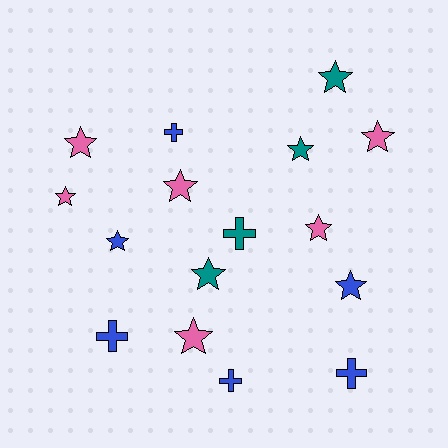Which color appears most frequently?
Blue, with 6 objects.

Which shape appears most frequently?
Star, with 11 objects.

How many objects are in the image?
There are 16 objects.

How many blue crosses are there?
There are 4 blue crosses.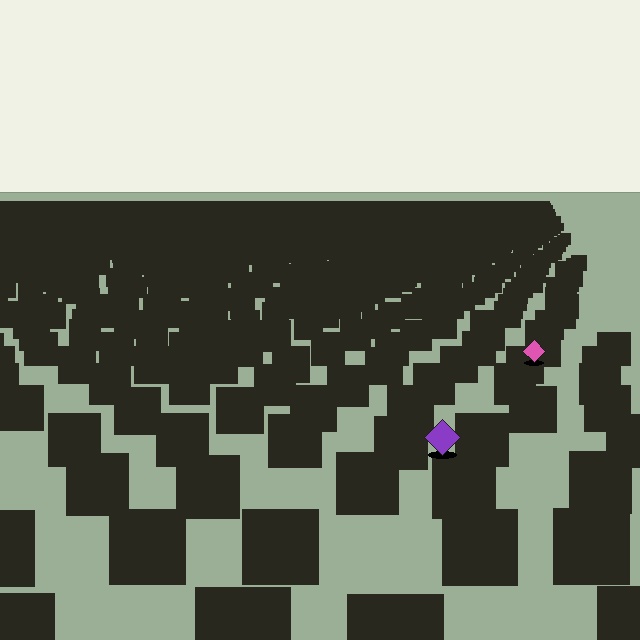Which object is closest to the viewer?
The purple diamond is closest. The texture marks near it are larger and more spread out.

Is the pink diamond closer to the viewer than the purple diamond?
No. The purple diamond is closer — you can tell from the texture gradient: the ground texture is coarser near it.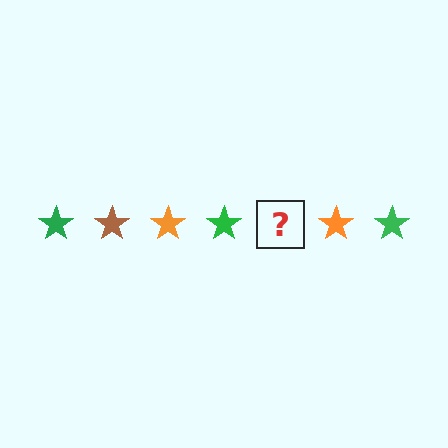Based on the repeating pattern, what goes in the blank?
The blank should be a brown star.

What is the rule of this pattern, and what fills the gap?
The rule is that the pattern cycles through green, brown, orange stars. The gap should be filled with a brown star.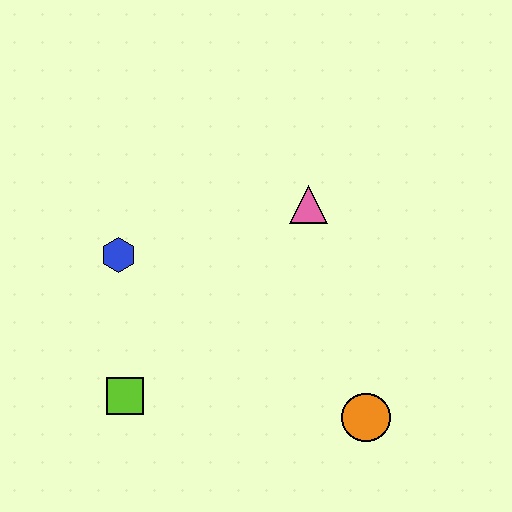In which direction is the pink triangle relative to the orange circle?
The pink triangle is above the orange circle.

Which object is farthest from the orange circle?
The blue hexagon is farthest from the orange circle.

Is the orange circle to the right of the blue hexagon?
Yes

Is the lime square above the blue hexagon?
No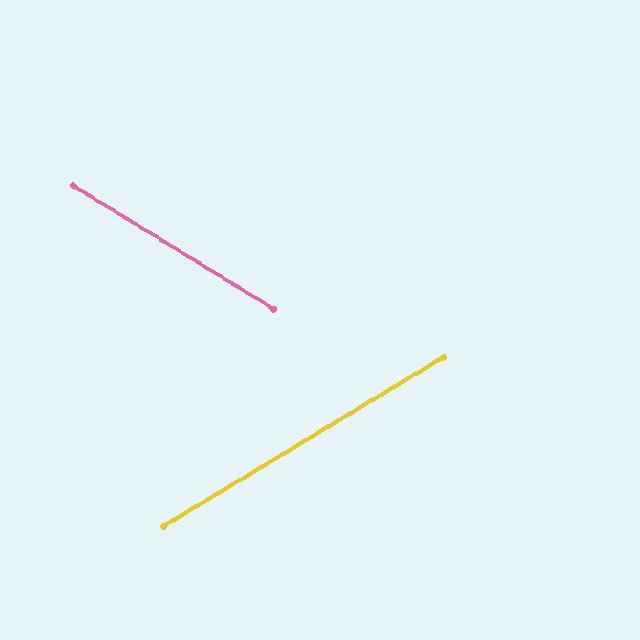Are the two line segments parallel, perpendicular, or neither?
Neither parallel nor perpendicular — they differ by about 63°.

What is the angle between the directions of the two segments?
Approximately 63 degrees.